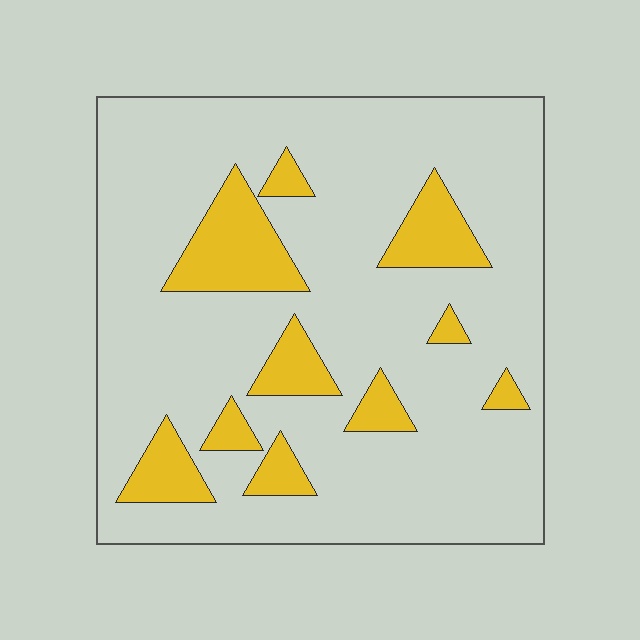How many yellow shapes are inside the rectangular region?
10.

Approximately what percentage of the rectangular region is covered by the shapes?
Approximately 15%.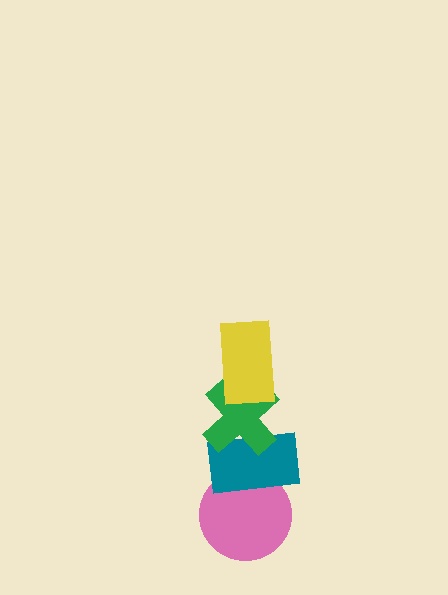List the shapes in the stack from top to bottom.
From top to bottom: the yellow rectangle, the green cross, the teal rectangle, the pink circle.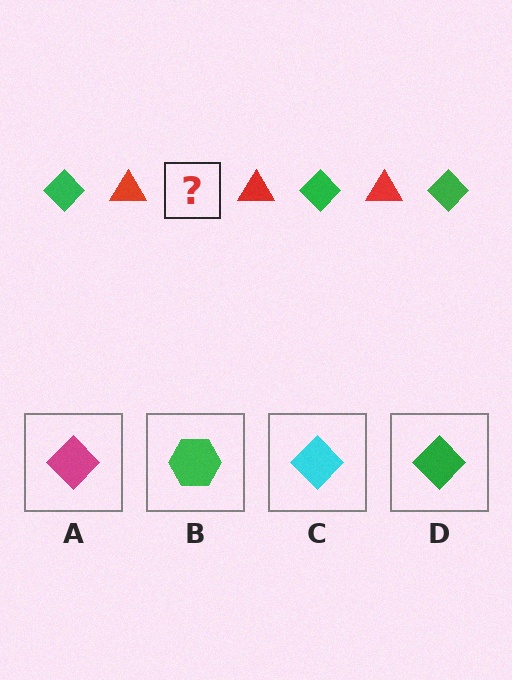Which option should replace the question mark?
Option D.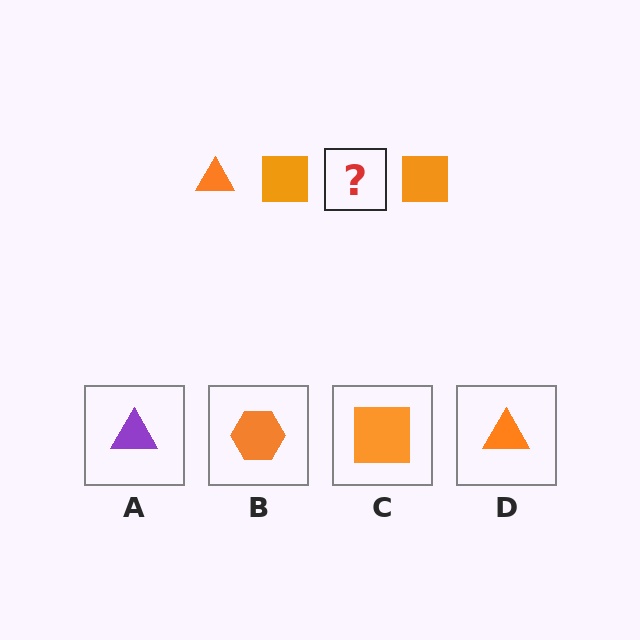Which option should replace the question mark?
Option D.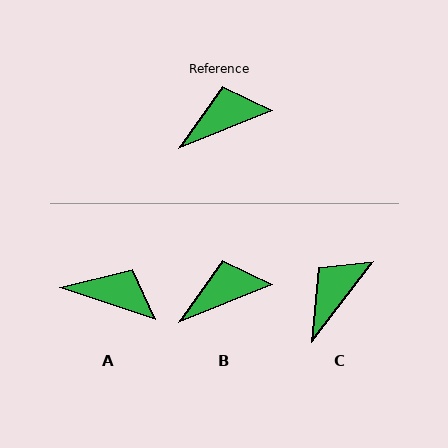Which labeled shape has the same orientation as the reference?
B.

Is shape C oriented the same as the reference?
No, it is off by about 31 degrees.